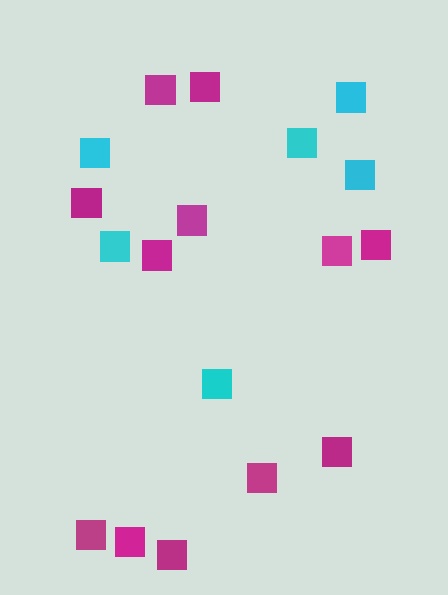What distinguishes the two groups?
There are 2 groups: one group of cyan squares (6) and one group of magenta squares (12).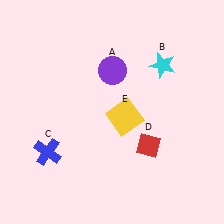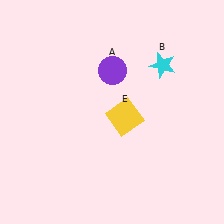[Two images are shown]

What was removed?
The blue cross (C), the red diamond (D) were removed in Image 2.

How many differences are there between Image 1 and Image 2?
There are 2 differences between the two images.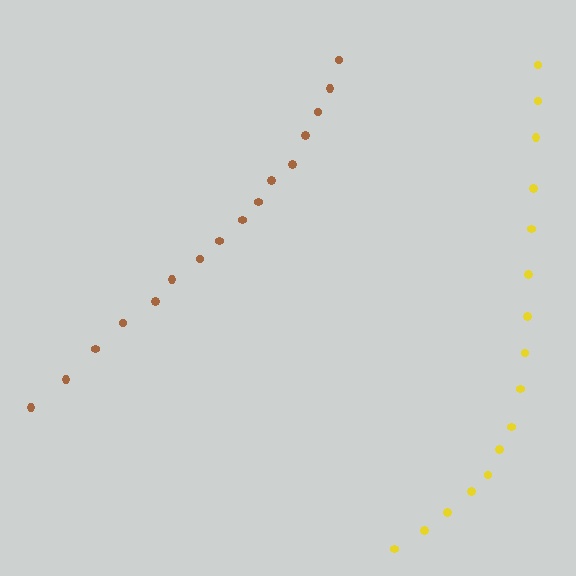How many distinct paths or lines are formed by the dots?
There are 2 distinct paths.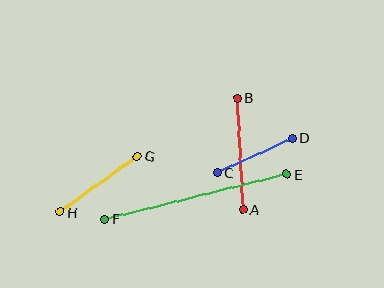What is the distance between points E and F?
The distance is approximately 187 pixels.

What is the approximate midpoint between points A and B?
The midpoint is at approximately (240, 154) pixels.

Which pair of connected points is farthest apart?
Points E and F are farthest apart.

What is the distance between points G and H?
The distance is approximately 95 pixels.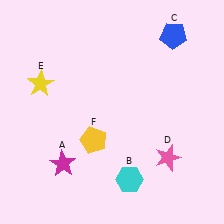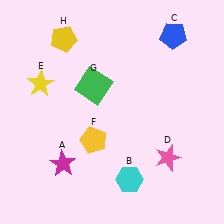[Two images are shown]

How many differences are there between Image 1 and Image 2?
There are 2 differences between the two images.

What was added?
A green square (G), a yellow pentagon (H) were added in Image 2.